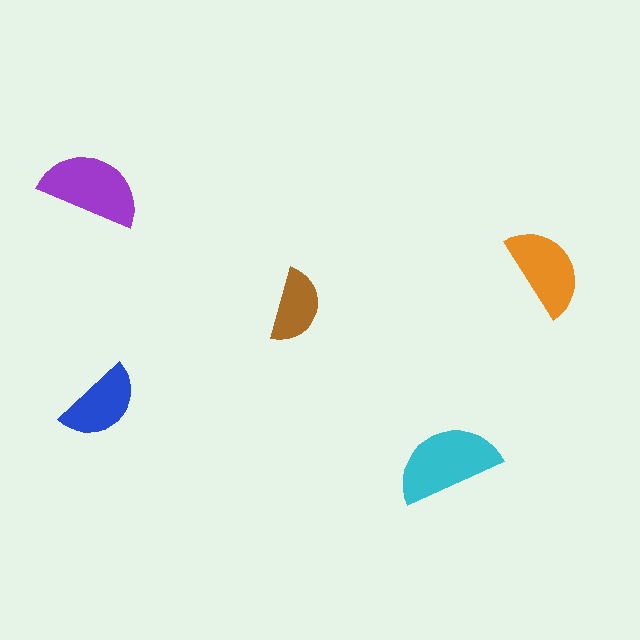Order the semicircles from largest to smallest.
the cyan one, the purple one, the orange one, the blue one, the brown one.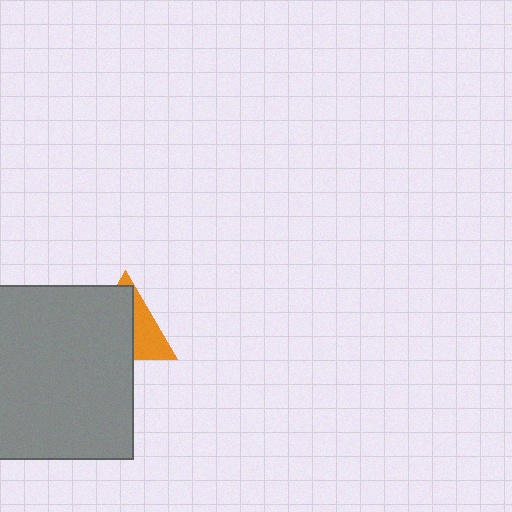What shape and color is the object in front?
The object in front is a gray rectangle.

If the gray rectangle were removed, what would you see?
You would see the complete orange triangle.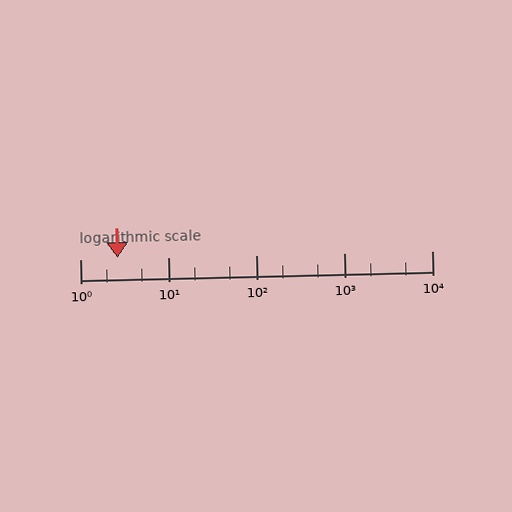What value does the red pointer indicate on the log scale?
The pointer indicates approximately 2.7.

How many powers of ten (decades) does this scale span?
The scale spans 4 decades, from 1 to 10000.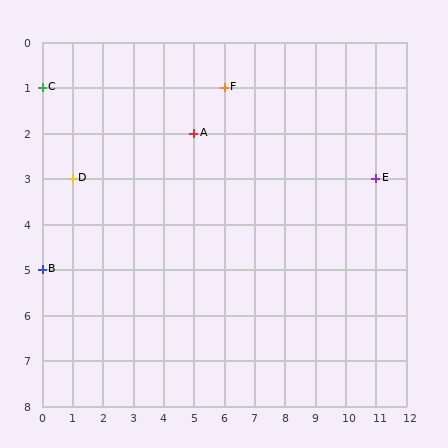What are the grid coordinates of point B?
Point B is at grid coordinates (0, 5).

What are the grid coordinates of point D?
Point D is at grid coordinates (1, 3).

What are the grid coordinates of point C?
Point C is at grid coordinates (0, 1).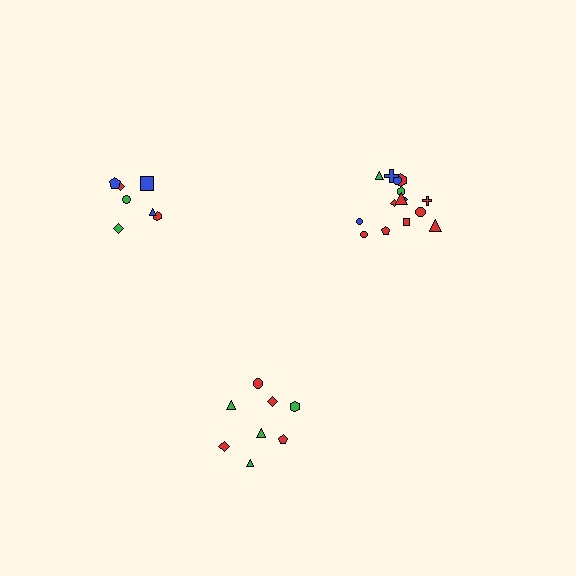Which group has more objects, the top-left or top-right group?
The top-right group.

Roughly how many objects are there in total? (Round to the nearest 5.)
Roughly 30 objects in total.